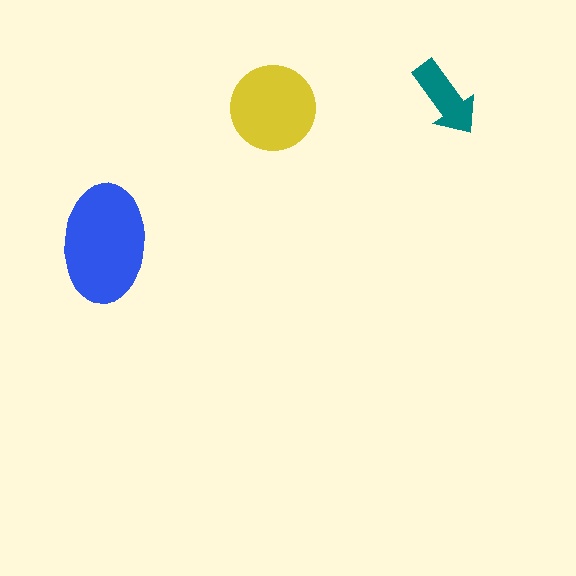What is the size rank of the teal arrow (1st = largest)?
3rd.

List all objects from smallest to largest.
The teal arrow, the yellow circle, the blue ellipse.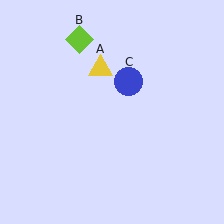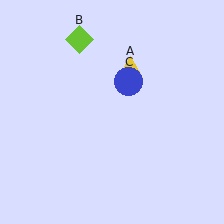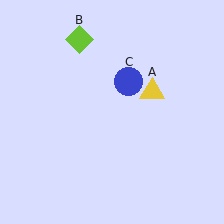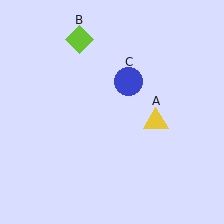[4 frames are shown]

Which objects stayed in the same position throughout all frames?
Lime diamond (object B) and blue circle (object C) remained stationary.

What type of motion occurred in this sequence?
The yellow triangle (object A) rotated clockwise around the center of the scene.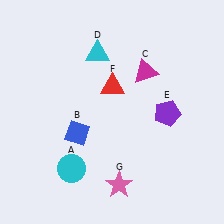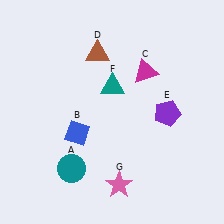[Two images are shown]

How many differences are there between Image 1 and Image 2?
There are 3 differences between the two images.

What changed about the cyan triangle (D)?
In Image 1, D is cyan. In Image 2, it changed to brown.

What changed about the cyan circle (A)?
In Image 1, A is cyan. In Image 2, it changed to teal.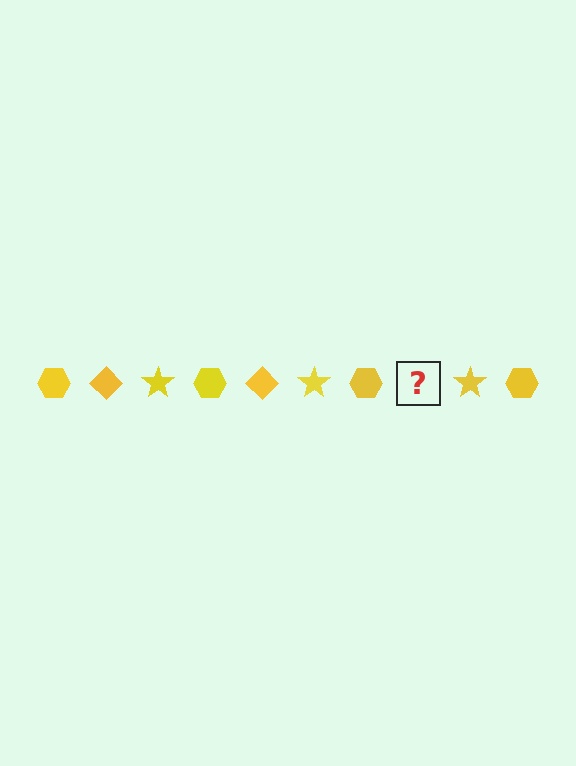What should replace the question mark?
The question mark should be replaced with a yellow diamond.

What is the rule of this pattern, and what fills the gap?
The rule is that the pattern cycles through hexagon, diamond, star shapes in yellow. The gap should be filled with a yellow diamond.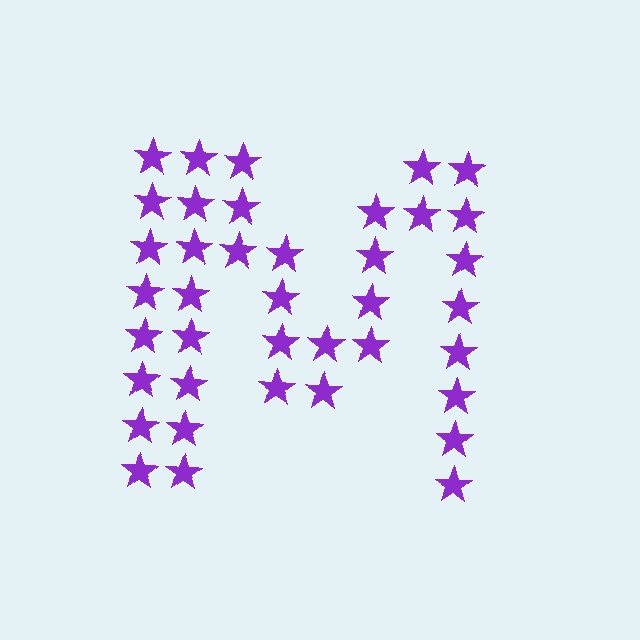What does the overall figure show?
The overall figure shows the letter M.